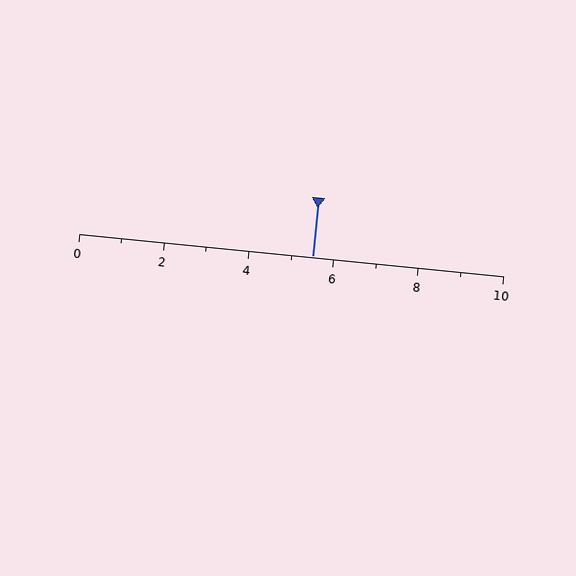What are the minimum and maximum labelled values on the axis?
The axis runs from 0 to 10.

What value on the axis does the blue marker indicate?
The marker indicates approximately 5.5.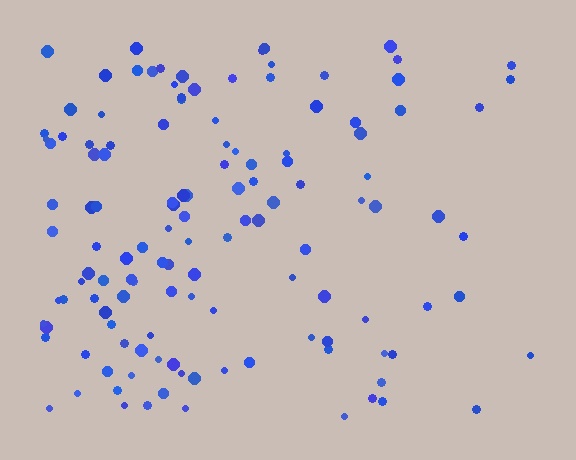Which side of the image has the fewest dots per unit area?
The right.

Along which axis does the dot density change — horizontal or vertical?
Horizontal.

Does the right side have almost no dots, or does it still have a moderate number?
Still a moderate number, just noticeably fewer than the left.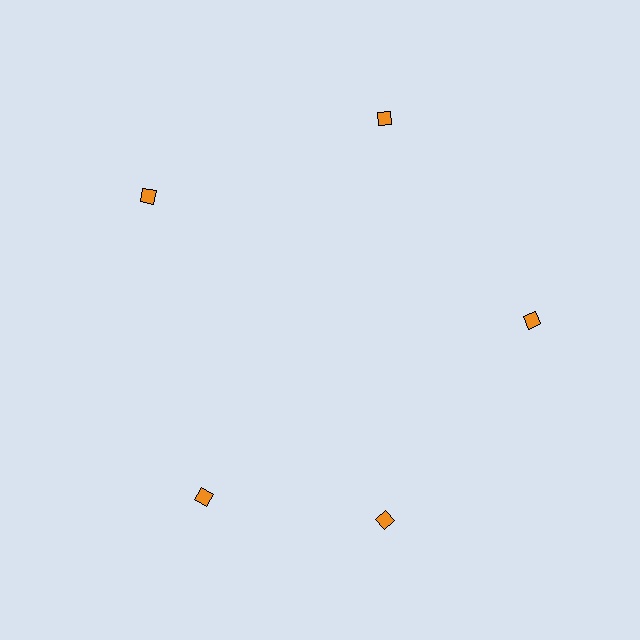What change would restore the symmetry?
The symmetry would be restored by rotating it back into even spacing with its neighbors so that all 5 diamonds sit at equal angles and equal distance from the center.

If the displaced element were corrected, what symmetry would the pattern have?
It would have 5-fold rotational symmetry — the pattern would map onto itself every 72 degrees.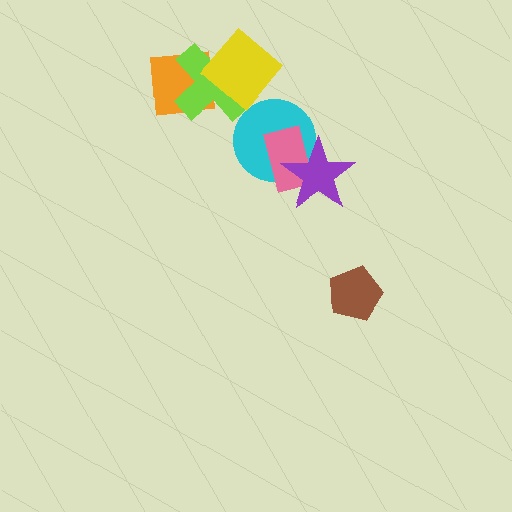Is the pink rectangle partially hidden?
Yes, it is partially covered by another shape.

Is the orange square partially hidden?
Yes, it is partially covered by another shape.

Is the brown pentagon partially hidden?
No, no other shape covers it.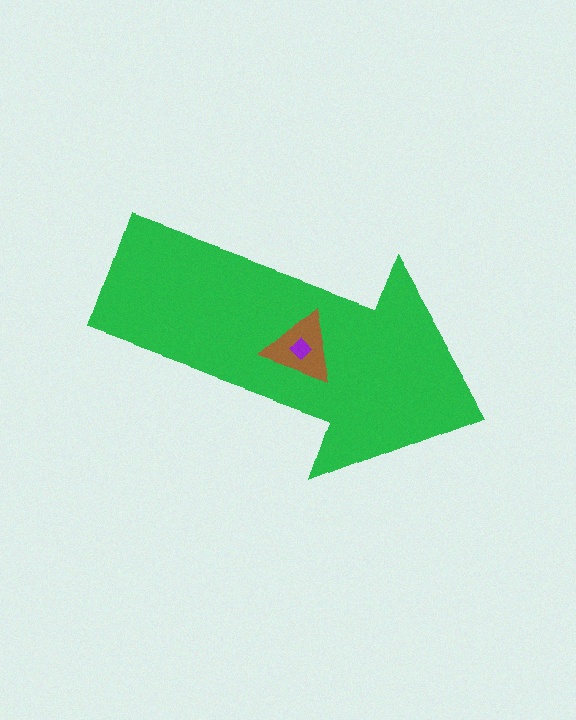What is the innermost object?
The purple diamond.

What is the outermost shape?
The green arrow.